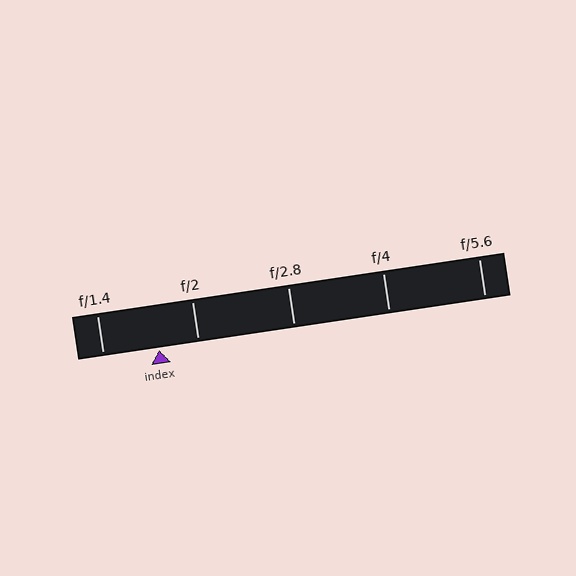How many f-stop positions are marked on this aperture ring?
There are 5 f-stop positions marked.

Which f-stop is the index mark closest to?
The index mark is closest to f/2.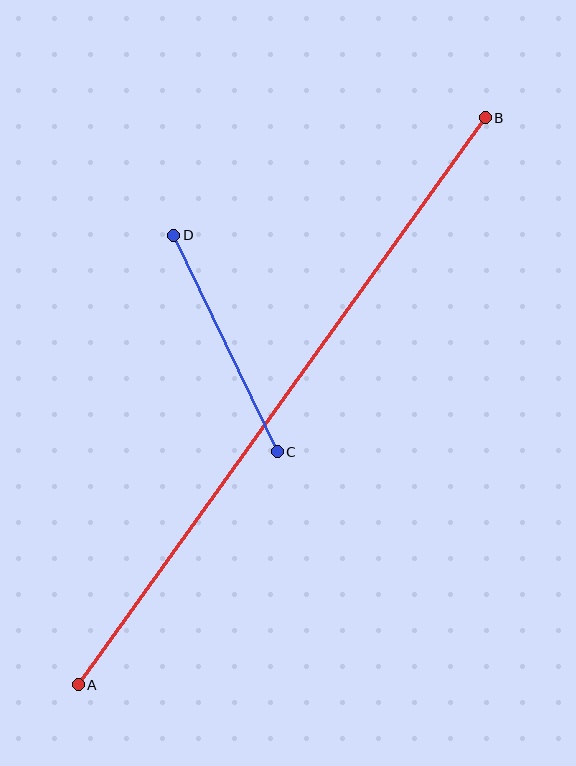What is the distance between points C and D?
The distance is approximately 240 pixels.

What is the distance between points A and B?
The distance is approximately 698 pixels.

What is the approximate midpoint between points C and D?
The midpoint is at approximately (225, 344) pixels.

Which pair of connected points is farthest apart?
Points A and B are farthest apart.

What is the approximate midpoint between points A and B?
The midpoint is at approximately (282, 401) pixels.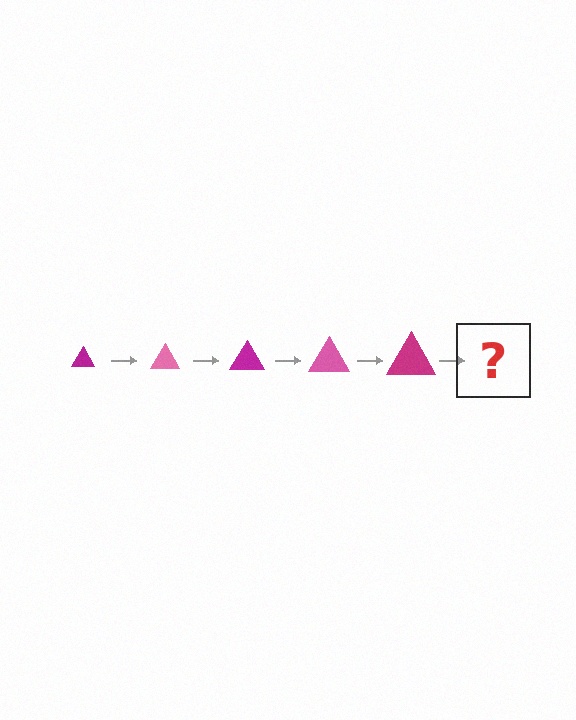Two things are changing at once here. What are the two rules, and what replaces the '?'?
The two rules are that the triangle grows larger each step and the color cycles through magenta and pink. The '?' should be a pink triangle, larger than the previous one.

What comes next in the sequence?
The next element should be a pink triangle, larger than the previous one.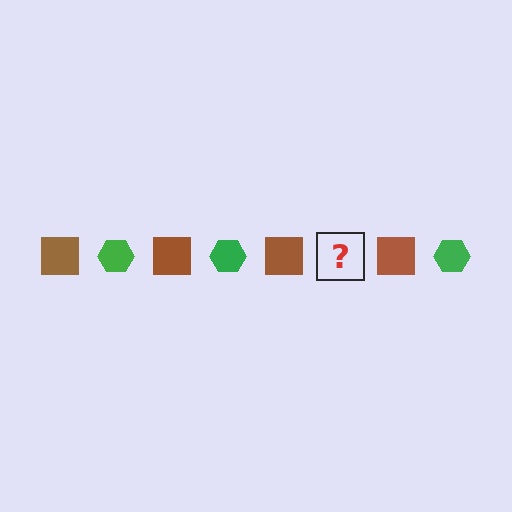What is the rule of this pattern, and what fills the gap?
The rule is that the pattern alternates between brown square and green hexagon. The gap should be filled with a green hexagon.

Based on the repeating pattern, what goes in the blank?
The blank should be a green hexagon.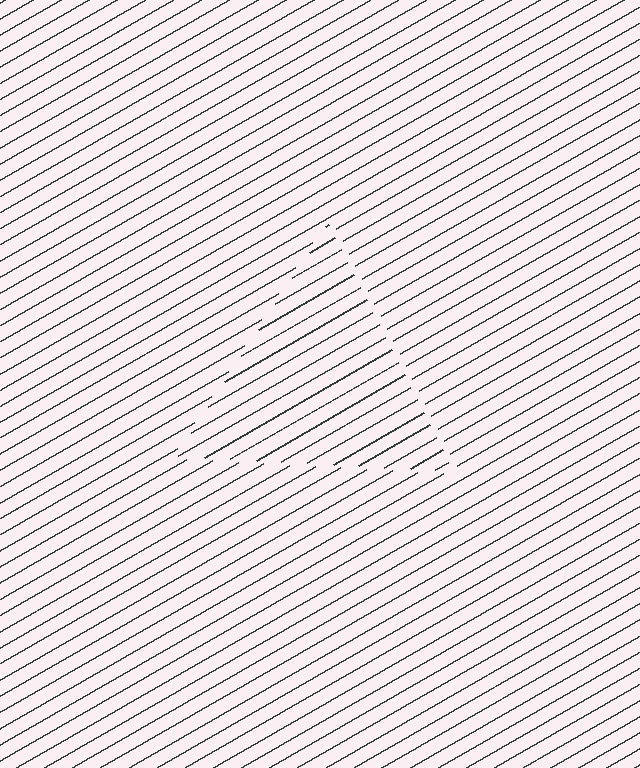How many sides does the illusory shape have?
3 sides — the line-ends trace a triangle.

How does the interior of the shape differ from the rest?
The interior of the shape contains the same grating, shifted by half a period — the contour is defined by the phase discontinuity where line-ends from the inner and outer gratings abut.